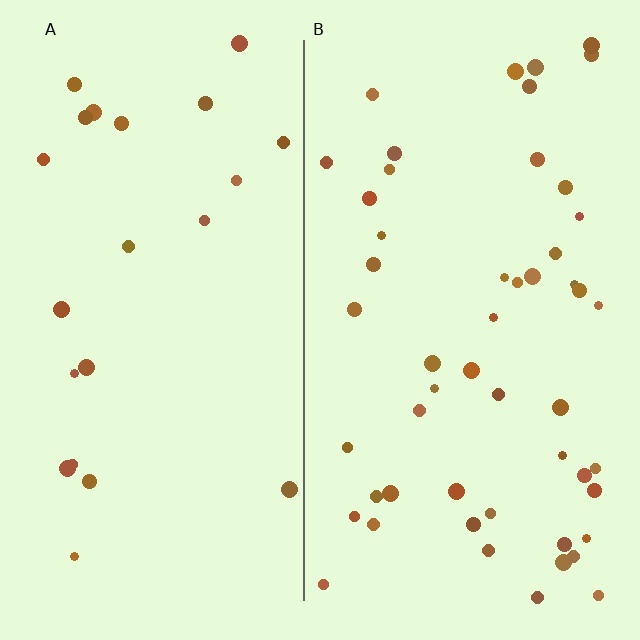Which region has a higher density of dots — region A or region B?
B (the right).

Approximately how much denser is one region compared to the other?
Approximately 2.4× — region B over region A.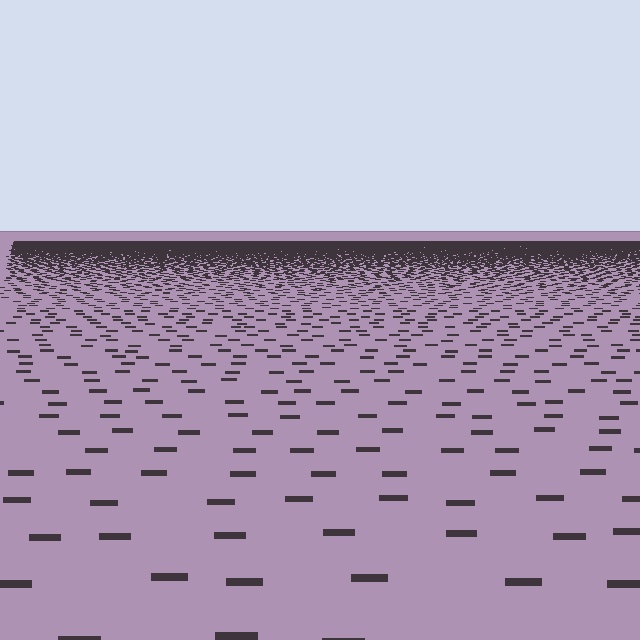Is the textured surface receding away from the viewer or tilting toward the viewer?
The surface is receding away from the viewer. Texture elements get smaller and denser toward the top.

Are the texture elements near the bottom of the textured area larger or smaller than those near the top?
Larger. Near the bottom, elements are closer to the viewer and appear at a bigger on-screen size.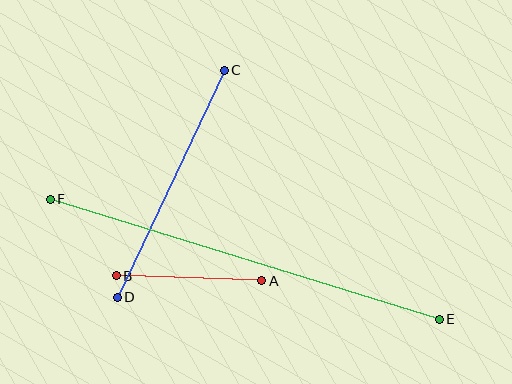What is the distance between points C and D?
The distance is approximately 251 pixels.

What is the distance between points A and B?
The distance is approximately 146 pixels.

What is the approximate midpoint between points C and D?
The midpoint is at approximately (171, 184) pixels.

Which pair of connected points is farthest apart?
Points E and F are farthest apart.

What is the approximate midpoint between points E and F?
The midpoint is at approximately (245, 259) pixels.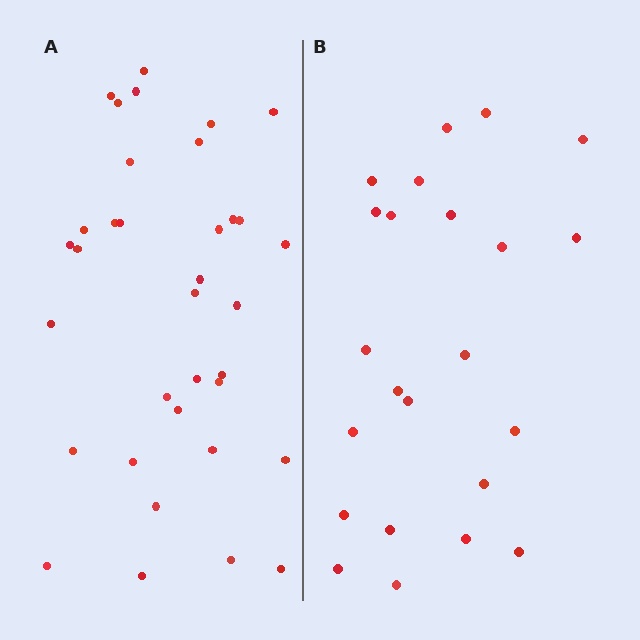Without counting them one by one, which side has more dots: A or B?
Region A (the left region) has more dots.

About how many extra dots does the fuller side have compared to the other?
Region A has roughly 12 or so more dots than region B.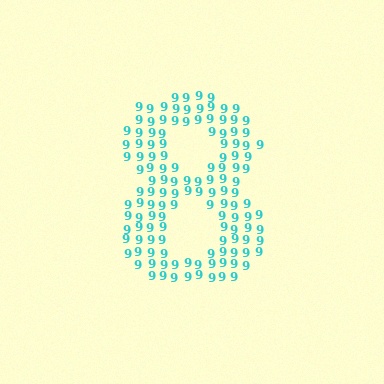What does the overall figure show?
The overall figure shows the digit 8.